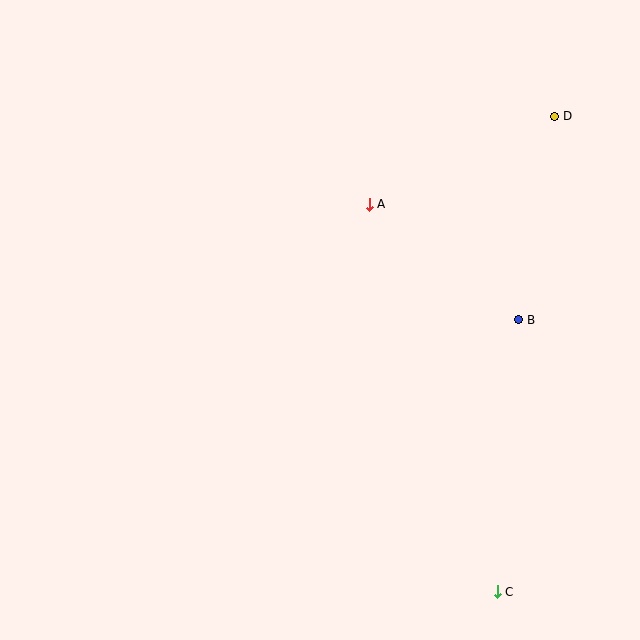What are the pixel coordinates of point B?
Point B is at (519, 320).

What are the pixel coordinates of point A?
Point A is at (369, 204).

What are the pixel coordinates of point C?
Point C is at (497, 592).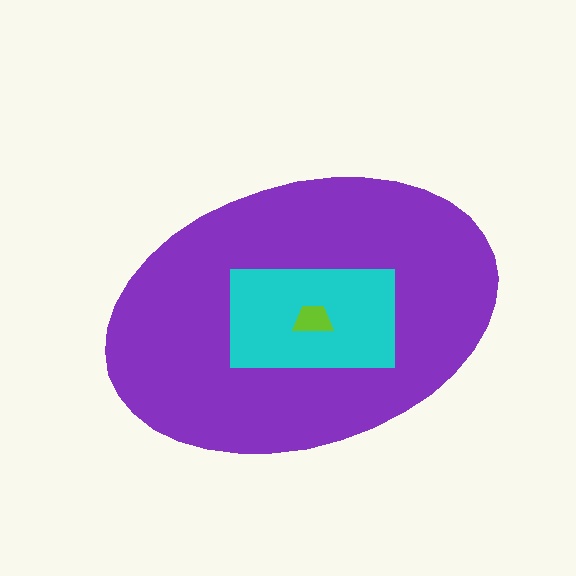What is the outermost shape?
The purple ellipse.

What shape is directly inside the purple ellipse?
The cyan rectangle.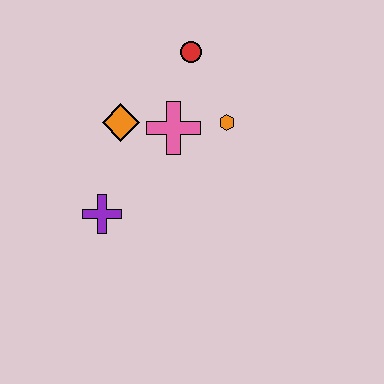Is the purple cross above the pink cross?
No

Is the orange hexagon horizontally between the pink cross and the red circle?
No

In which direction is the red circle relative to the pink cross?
The red circle is above the pink cross.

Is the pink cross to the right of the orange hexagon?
No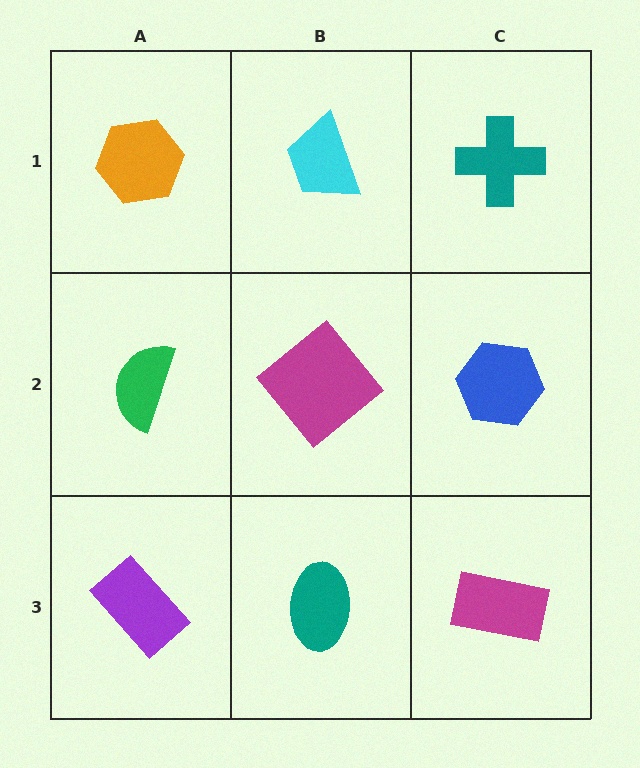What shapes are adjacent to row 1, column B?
A magenta diamond (row 2, column B), an orange hexagon (row 1, column A), a teal cross (row 1, column C).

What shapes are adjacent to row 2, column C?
A teal cross (row 1, column C), a magenta rectangle (row 3, column C), a magenta diamond (row 2, column B).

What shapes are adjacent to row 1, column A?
A green semicircle (row 2, column A), a cyan trapezoid (row 1, column B).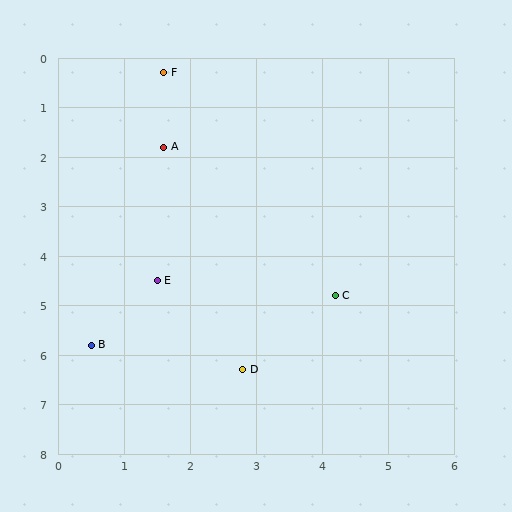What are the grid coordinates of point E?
Point E is at approximately (1.5, 4.5).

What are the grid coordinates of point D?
Point D is at approximately (2.8, 6.3).